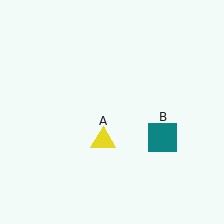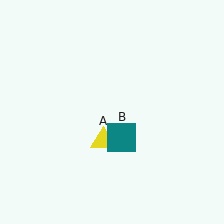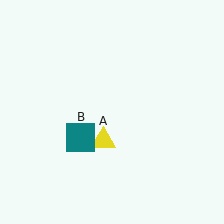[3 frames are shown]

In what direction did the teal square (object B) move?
The teal square (object B) moved left.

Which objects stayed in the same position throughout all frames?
Yellow triangle (object A) remained stationary.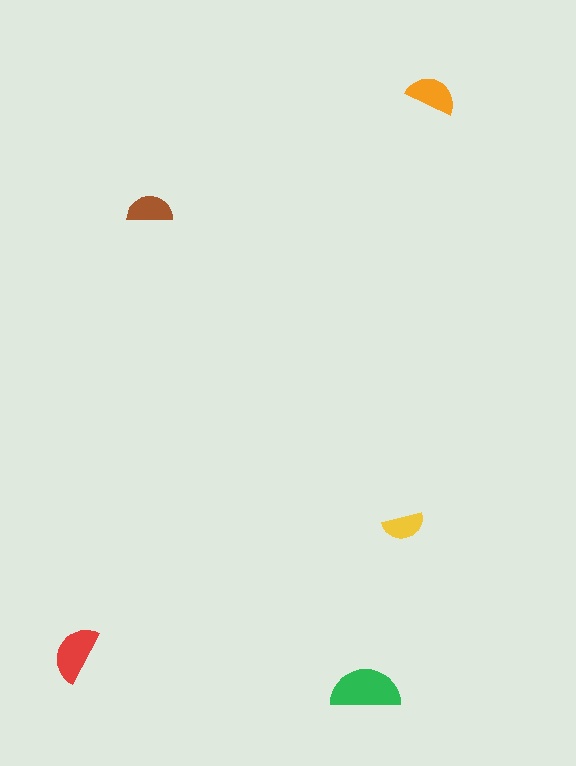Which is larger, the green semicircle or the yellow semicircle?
The green one.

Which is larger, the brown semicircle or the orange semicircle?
The orange one.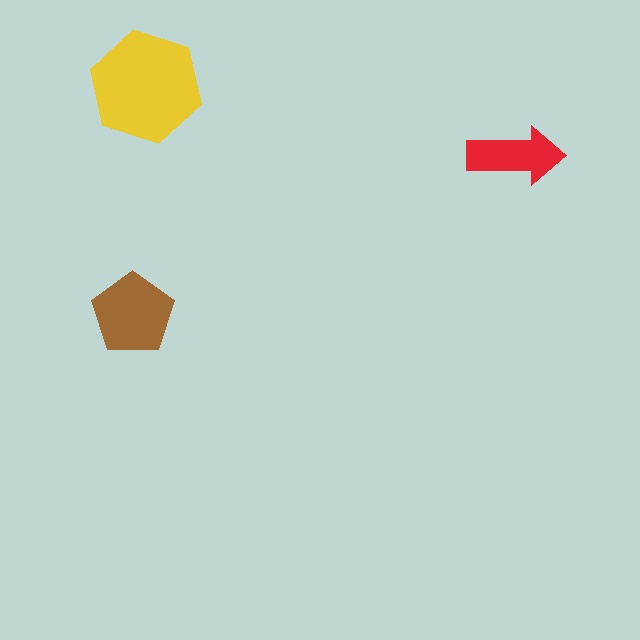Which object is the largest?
The yellow hexagon.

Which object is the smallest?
The red arrow.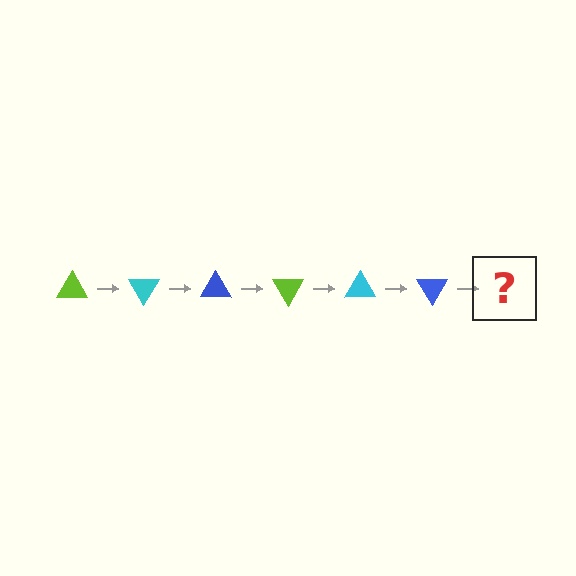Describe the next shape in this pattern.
It should be a lime triangle, rotated 360 degrees from the start.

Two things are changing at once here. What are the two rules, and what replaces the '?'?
The two rules are that it rotates 60 degrees each step and the color cycles through lime, cyan, and blue. The '?' should be a lime triangle, rotated 360 degrees from the start.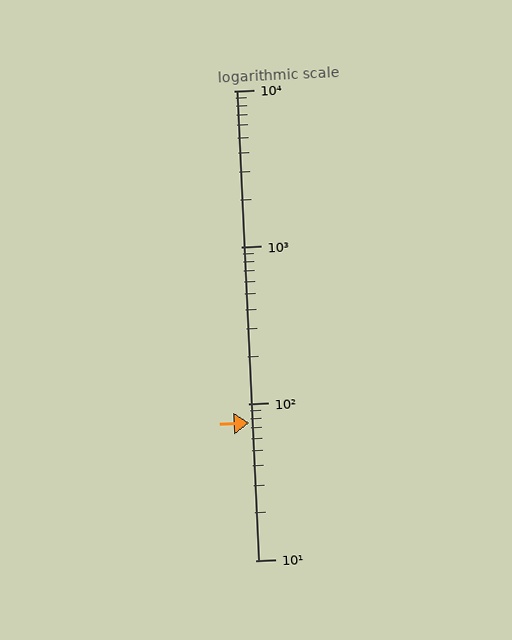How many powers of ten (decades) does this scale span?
The scale spans 3 decades, from 10 to 10000.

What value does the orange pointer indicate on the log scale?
The pointer indicates approximately 76.